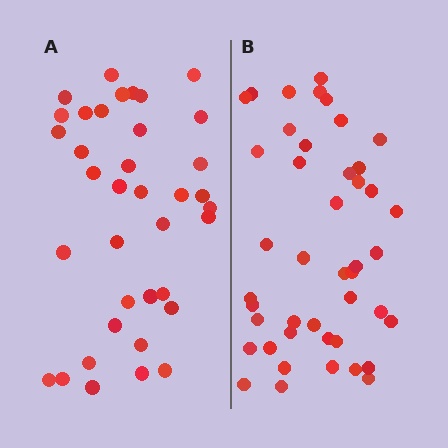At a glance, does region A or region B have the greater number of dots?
Region B (the right region) has more dots.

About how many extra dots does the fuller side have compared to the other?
Region B has roughly 8 or so more dots than region A.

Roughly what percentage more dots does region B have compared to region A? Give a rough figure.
About 20% more.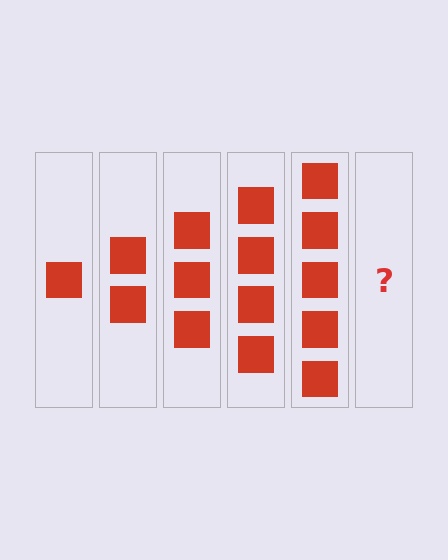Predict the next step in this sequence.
The next step is 6 squares.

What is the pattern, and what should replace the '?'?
The pattern is that each step adds one more square. The '?' should be 6 squares.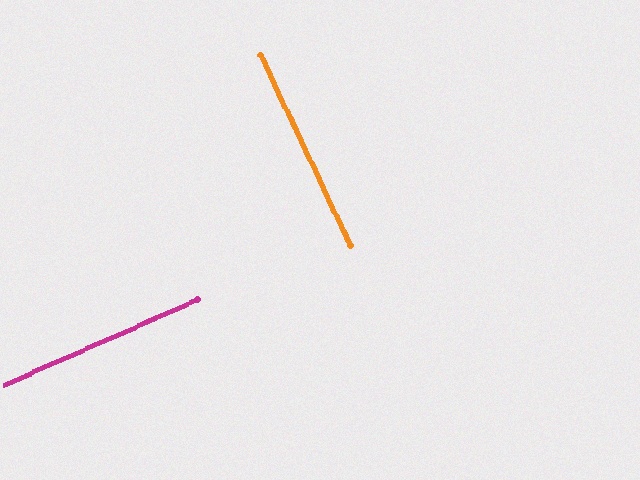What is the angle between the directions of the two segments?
Approximately 88 degrees.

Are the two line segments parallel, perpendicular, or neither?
Perpendicular — they meet at approximately 88°.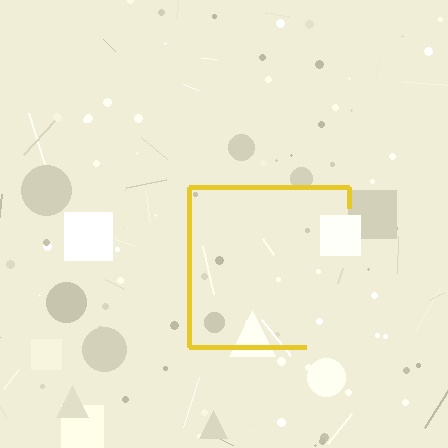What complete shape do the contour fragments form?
The contour fragments form a square.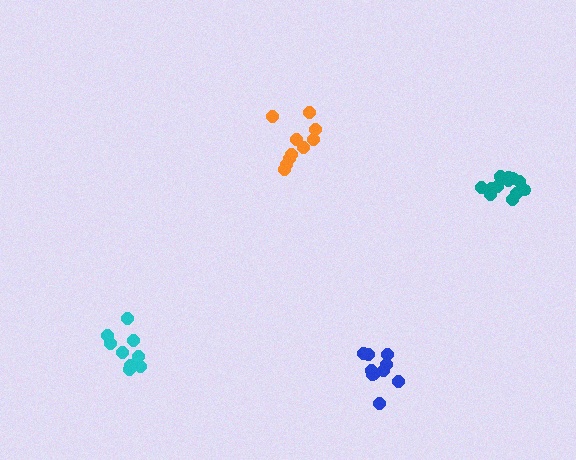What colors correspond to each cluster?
The clusters are colored: teal, orange, cyan, blue.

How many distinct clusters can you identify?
There are 4 distinct clusters.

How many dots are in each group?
Group 1: 12 dots, Group 2: 10 dots, Group 3: 9 dots, Group 4: 10 dots (41 total).